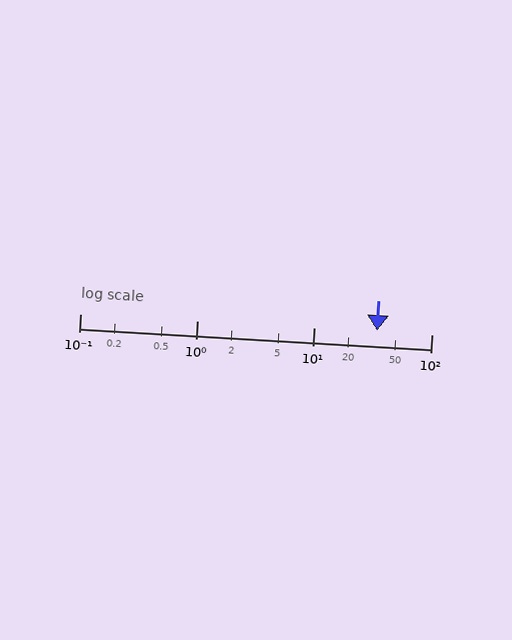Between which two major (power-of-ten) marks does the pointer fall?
The pointer is between 10 and 100.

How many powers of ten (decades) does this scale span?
The scale spans 3 decades, from 0.1 to 100.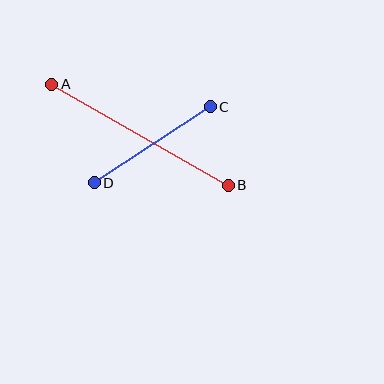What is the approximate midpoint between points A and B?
The midpoint is at approximately (140, 135) pixels.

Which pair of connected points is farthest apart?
Points A and B are farthest apart.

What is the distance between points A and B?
The distance is approximately 203 pixels.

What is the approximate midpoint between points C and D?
The midpoint is at approximately (152, 145) pixels.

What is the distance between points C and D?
The distance is approximately 139 pixels.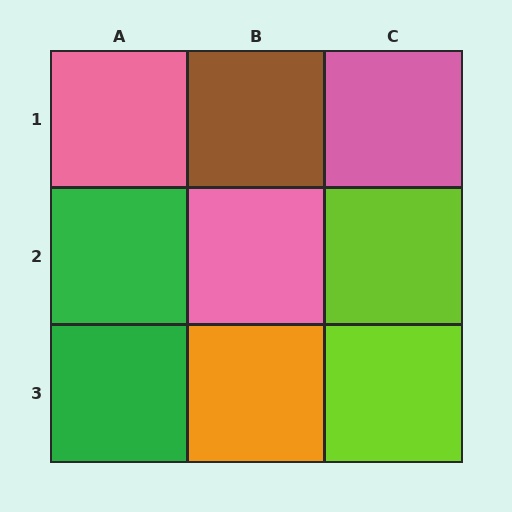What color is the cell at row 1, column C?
Pink.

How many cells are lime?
2 cells are lime.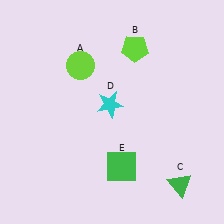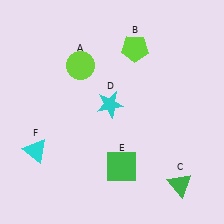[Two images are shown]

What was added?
A cyan triangle (F) was added in Image 2.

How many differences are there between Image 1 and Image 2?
There is 1 difference between the two images.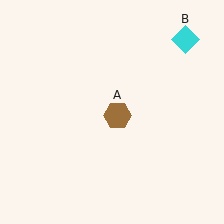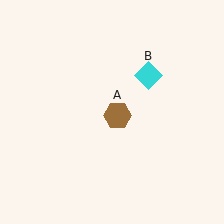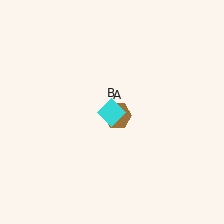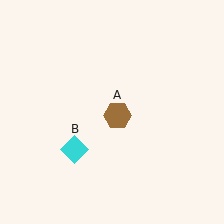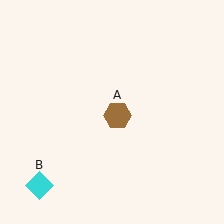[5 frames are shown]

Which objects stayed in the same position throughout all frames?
Brown hexagon (object A) remained stationary.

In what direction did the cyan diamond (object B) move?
The cyan diamond (object B) moved down and to the left.